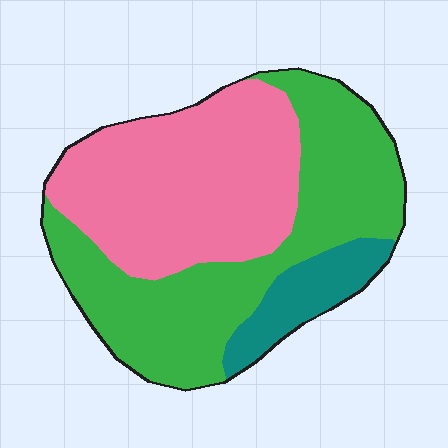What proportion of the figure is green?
Green takes up between a quarter and a half of the figure.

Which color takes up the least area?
Teal, at roughly 10%.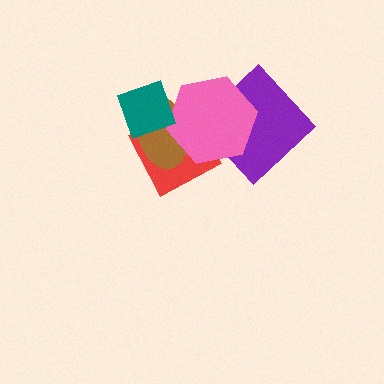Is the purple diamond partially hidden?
Yes, it is partially covered by another shape.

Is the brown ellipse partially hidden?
Yes, it is partially covered by another shape.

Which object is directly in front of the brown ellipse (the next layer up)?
The pink hexagon is directly in front of the brown ellipse.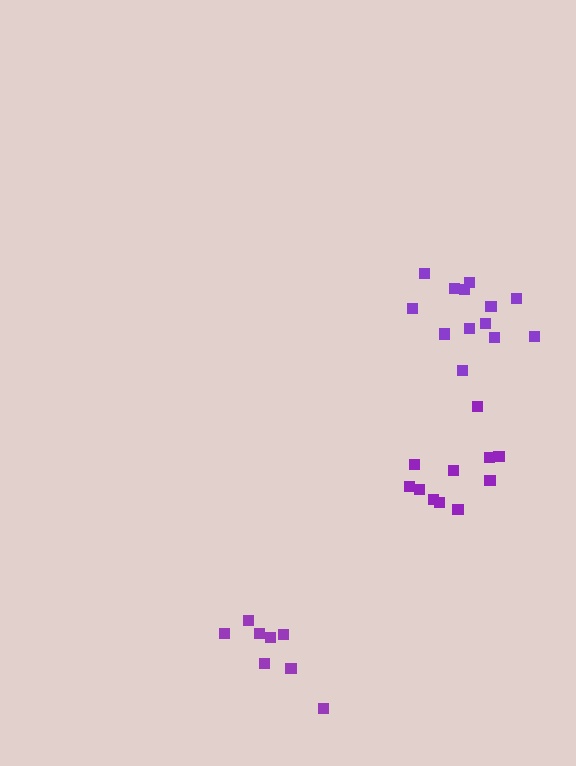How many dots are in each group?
Group 1: 11 dots, Group 2: 13 dots, Group 3: 8 dots (32 total).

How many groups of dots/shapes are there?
There are 3 groups.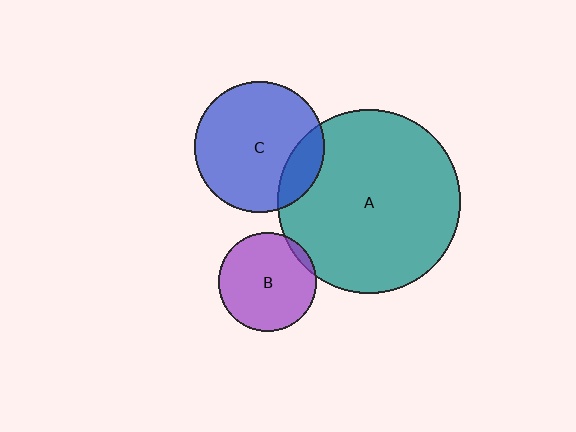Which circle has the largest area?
Circle A (teal).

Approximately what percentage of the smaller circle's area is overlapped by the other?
Approximately 15%.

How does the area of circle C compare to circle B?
Approximately 1.8 times.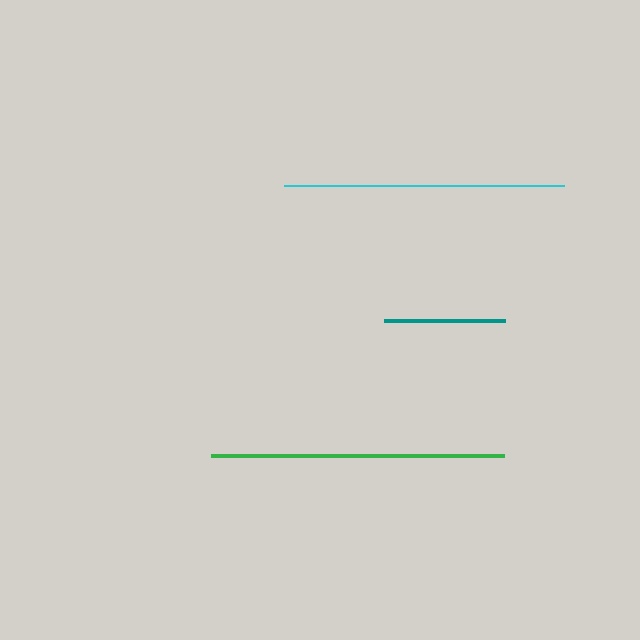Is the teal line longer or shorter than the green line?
The green line is longer than the teal line.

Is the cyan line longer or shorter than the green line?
The green line is longer than the cyan line.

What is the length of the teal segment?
The teal segment is approximately 121 pixels long.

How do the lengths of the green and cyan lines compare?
The green and cyan lines are approximately the same length.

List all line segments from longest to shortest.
From longest to shortest: green, cyan, teal.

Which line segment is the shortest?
The teal line is the shortest at approximately 121 pixels.